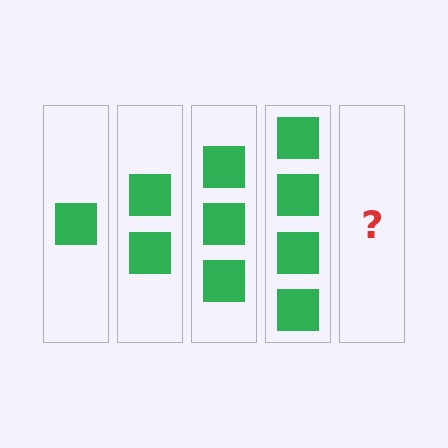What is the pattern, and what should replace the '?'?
The pattern is that each step adds one more square. The '?' should be 5 squares.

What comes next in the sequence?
The next element should be 5 squares.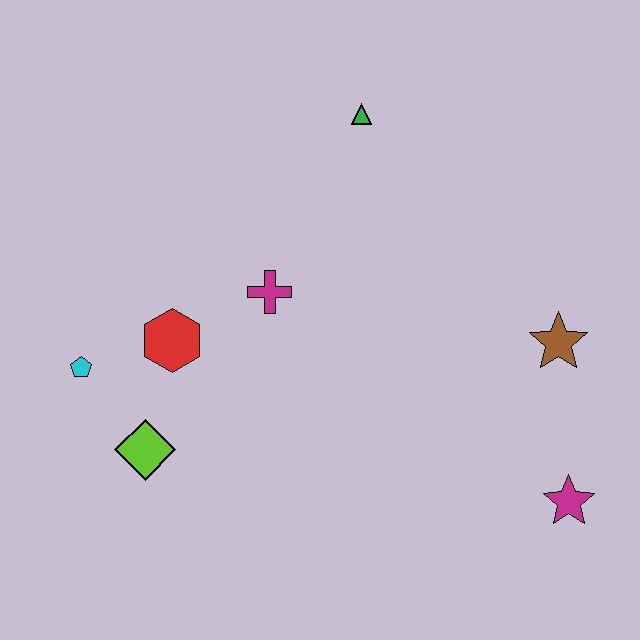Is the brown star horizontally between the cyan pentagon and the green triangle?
No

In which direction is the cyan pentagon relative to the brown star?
The cyan pentagon is to the left of the brown star.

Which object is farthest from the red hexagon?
The magenta star is farthest from the red hexagon.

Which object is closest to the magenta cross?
The red hexagon is closest to the magenta cross.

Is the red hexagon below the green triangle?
Yes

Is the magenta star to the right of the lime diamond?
Yes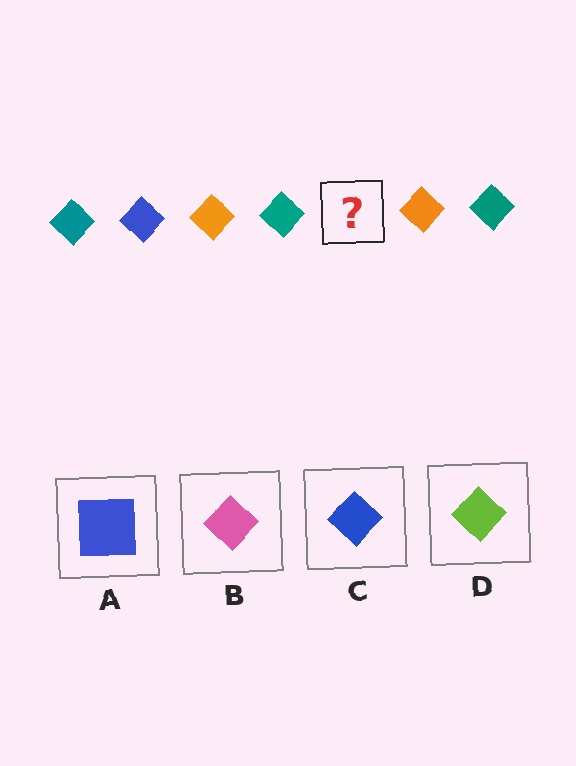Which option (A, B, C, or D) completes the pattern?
C.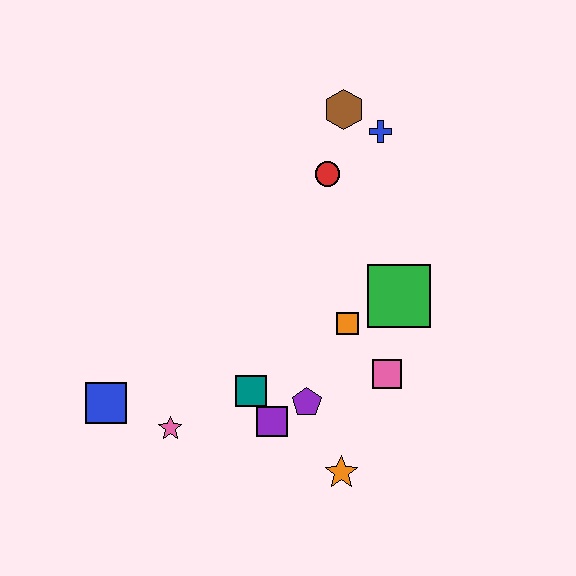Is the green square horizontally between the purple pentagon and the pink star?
No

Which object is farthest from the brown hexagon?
The blue square is farthest from the brown hexagon.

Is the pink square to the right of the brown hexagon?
Yes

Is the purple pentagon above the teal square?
No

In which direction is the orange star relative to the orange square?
The orange star is below the orange square.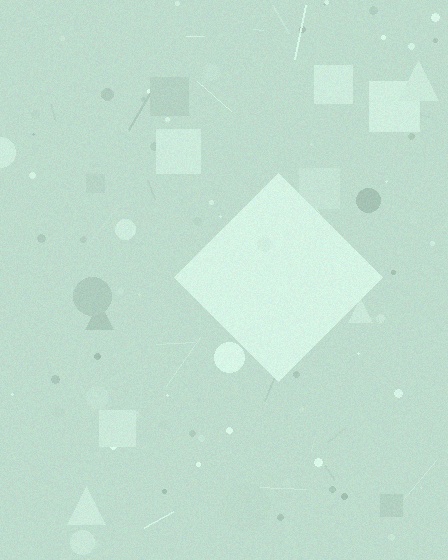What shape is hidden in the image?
A diamond is hidden in the image.